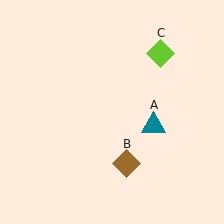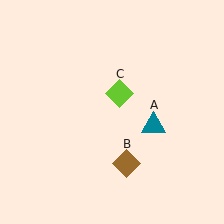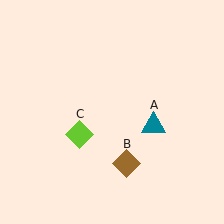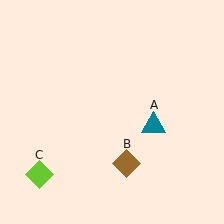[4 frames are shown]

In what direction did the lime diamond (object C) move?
The lime diamond (object C) moved down and to the left.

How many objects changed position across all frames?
1 object changed position: lime diamond (object C).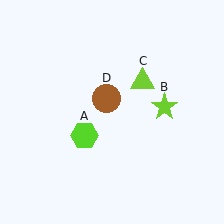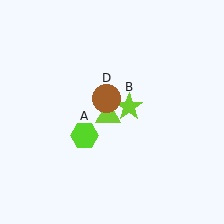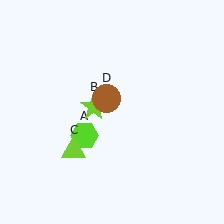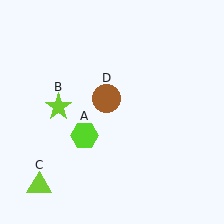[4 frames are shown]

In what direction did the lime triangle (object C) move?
The lime triangle (object C) moved down and to the left.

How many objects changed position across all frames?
2 objects changed position: lime star (object B), lime triangle (object C).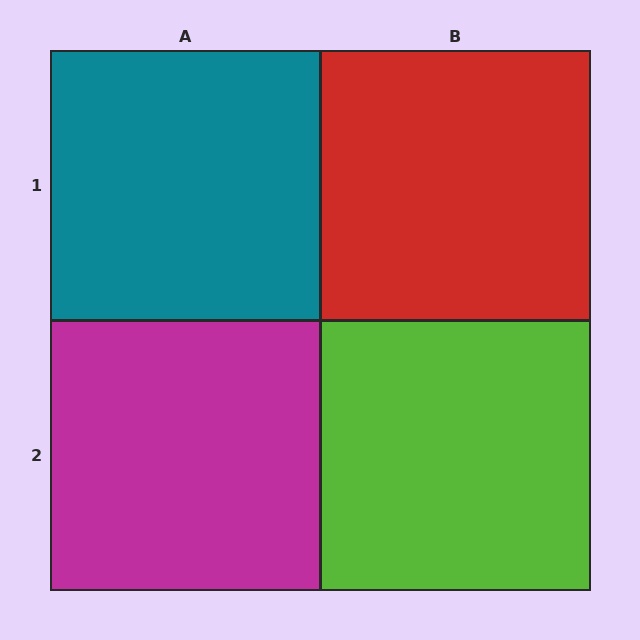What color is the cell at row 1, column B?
Red.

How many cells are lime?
1 cell is lime.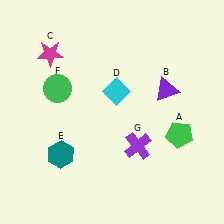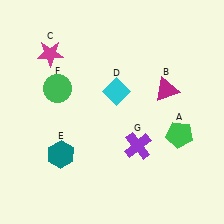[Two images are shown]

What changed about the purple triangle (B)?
In Image 1, B is purple. In Image 2, it changed to magenta.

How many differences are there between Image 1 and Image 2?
There is 1 difference between the two images.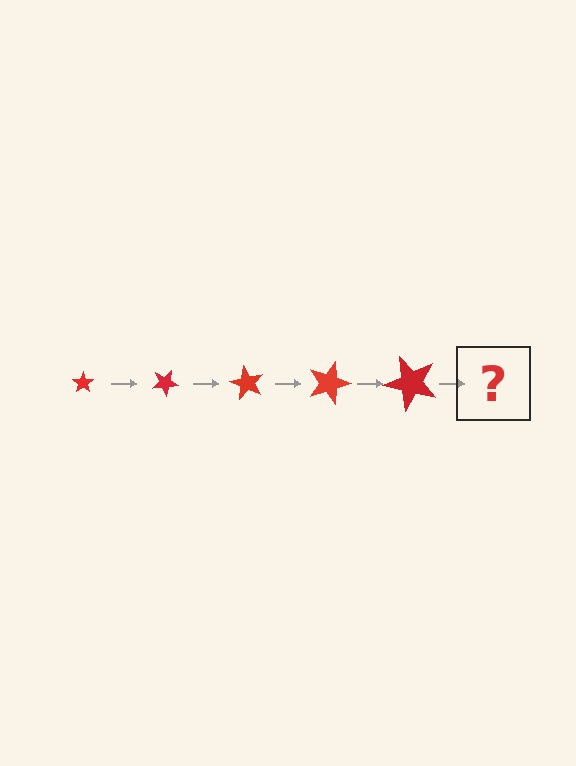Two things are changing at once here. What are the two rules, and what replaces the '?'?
The two rules are that the star grows larger each step and it rotates 30 degrees each step. The '?' should be a star, larger than the previous one and rotated 150 degrees from the start.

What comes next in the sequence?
The next element should be a star, larger than the previous one and rotated 150 degrees from the start.